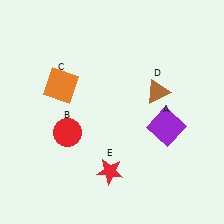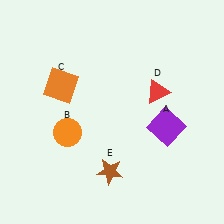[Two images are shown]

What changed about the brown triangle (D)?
In Image 1, D is brown. In Image 2, it changed to red.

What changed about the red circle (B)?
In Image 1, B is red. In Image 2, it changed to orange.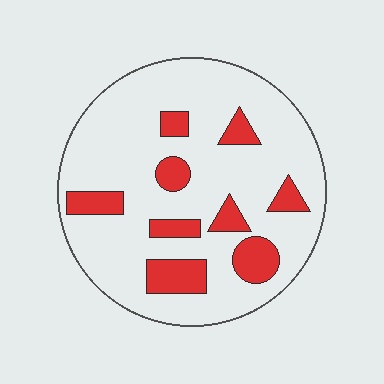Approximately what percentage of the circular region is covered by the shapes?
Approximately 20%.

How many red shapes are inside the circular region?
9.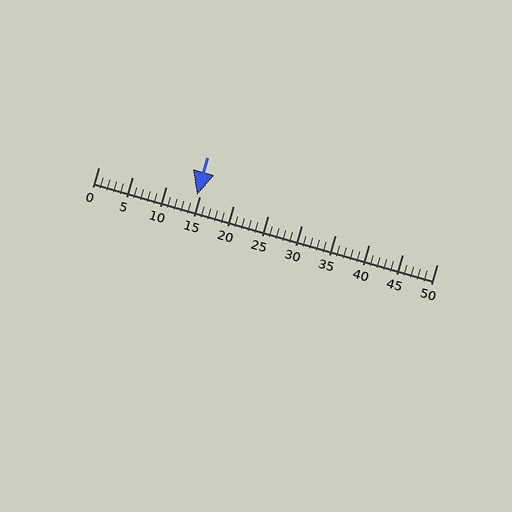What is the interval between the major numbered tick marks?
The major tick marks are spaced 5 units apart.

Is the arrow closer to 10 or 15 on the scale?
The arrow is closer to 15.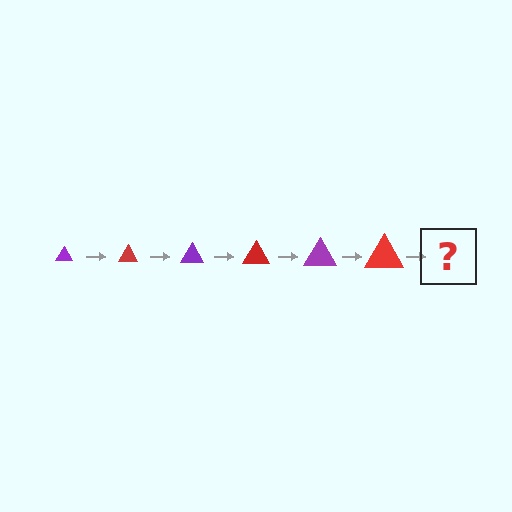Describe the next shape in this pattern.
It should be a purple triangle, larger than the previous one.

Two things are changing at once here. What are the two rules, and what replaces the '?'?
The two rules are that the triangle grows larger each step and the color cycles through purple and red. The '?' should be a purple triangle, larger than the previous one.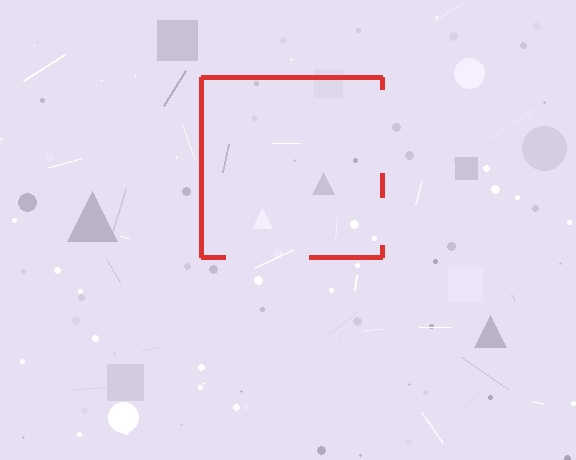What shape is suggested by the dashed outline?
The dashed outline suggests a square.